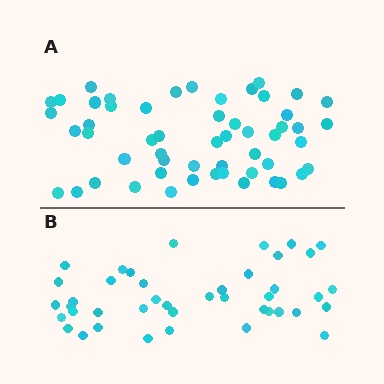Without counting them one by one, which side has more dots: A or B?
Region A (the top region) has more dots.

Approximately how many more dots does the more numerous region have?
Region A has roughly 12 or so more dots than region B.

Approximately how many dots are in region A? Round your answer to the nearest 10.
About 50 dots. (The exact count is 54, which rounds to 50.)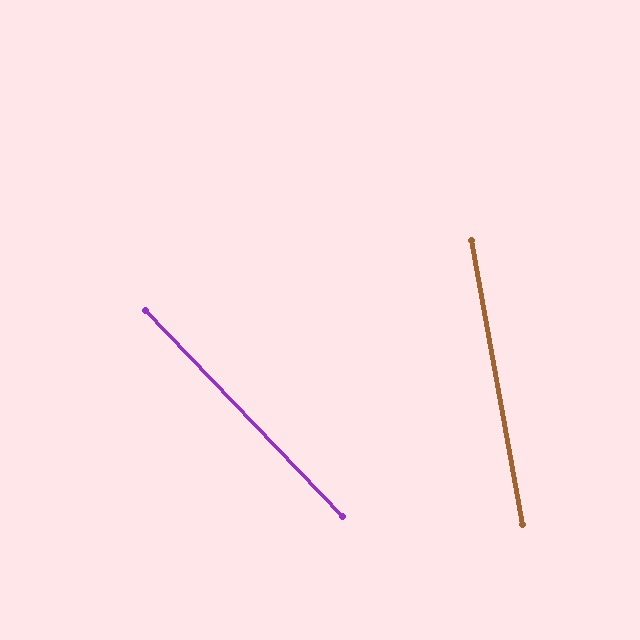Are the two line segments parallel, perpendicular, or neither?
Neither parallel nor perpendicular — they differ by about 34°.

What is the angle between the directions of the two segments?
Approximately 34 degrees.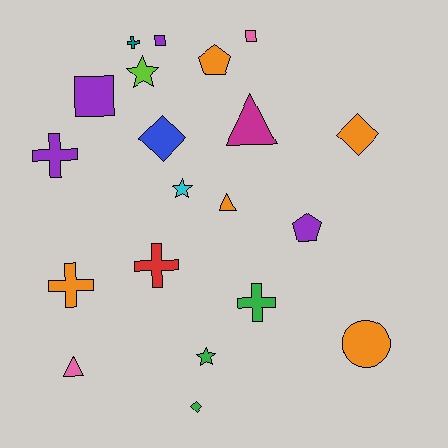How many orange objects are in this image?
There are 5 orange objects.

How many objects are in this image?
There are 20 objects.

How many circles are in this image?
There is 1 circle.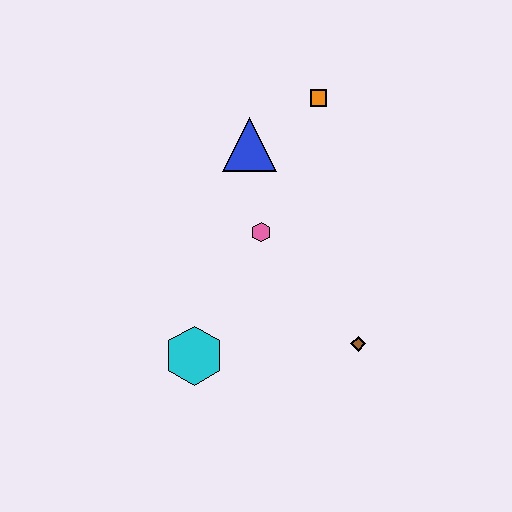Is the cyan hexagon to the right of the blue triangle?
No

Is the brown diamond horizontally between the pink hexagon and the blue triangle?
No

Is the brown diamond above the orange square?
No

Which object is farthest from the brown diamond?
The orange square is farthest from the brown diamond.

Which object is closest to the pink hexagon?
The blue triangle is closest to the pink hexagon.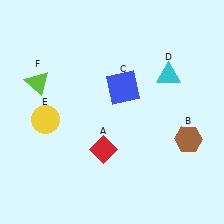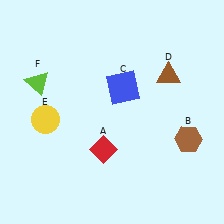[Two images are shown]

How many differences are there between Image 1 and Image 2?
There is 1 difference between the two images.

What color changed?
The triangle (D) changed from cyan in Image 1 to brown in Image 2.